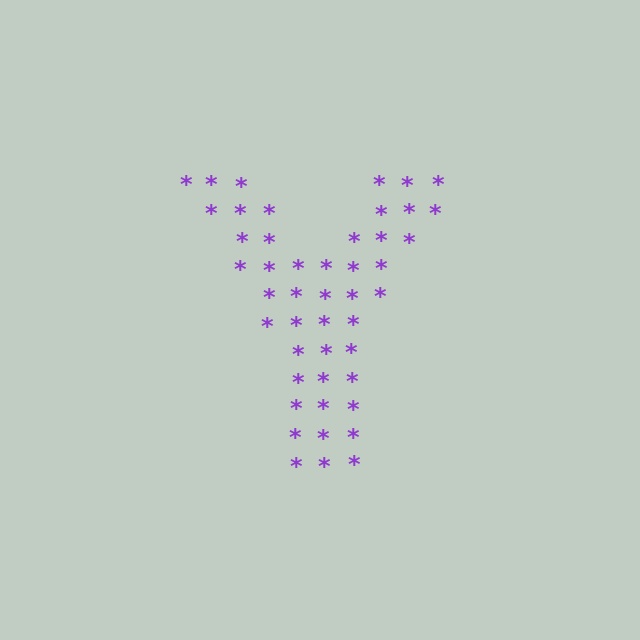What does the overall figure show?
The overall figure shows the letter Y.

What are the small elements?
The small elements are asterisks.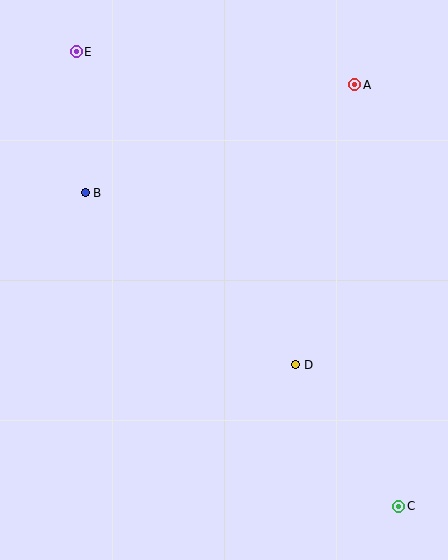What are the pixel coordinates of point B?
Point B is at (85, 193).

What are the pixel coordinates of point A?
Point A is at (355, 85).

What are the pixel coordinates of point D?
Point D is at (296, 365).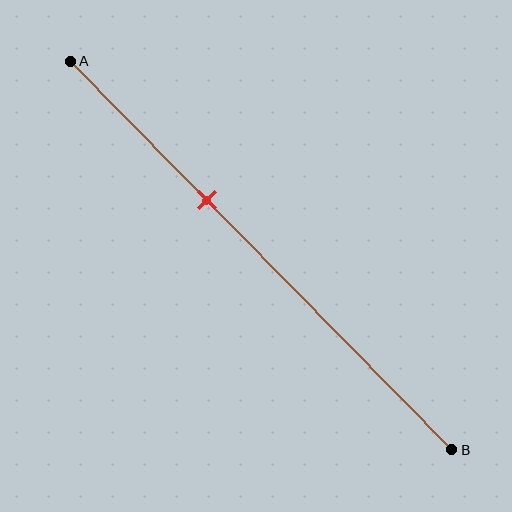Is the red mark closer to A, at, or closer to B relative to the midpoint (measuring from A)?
The red mark is closer to point A than the midpoint of segment AB.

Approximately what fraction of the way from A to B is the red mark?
The red mark is approximately 35% of the way from A to B.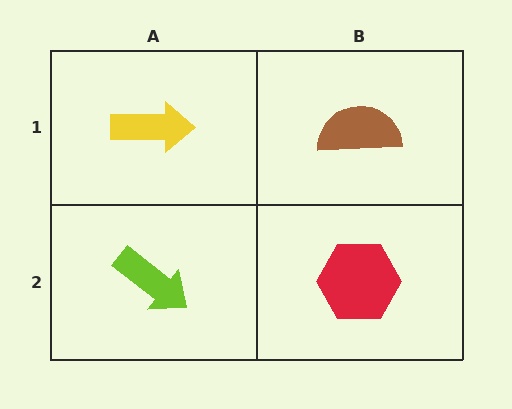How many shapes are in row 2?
2 shapes.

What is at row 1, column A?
A yellow arrow.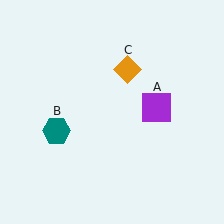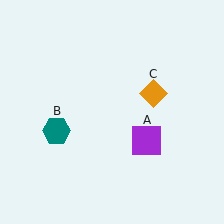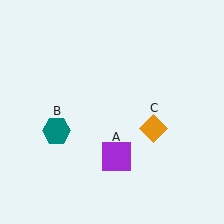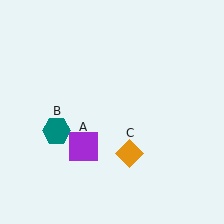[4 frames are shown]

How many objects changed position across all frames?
2 objects changed position: purple square (object A), orange diamond (object C).